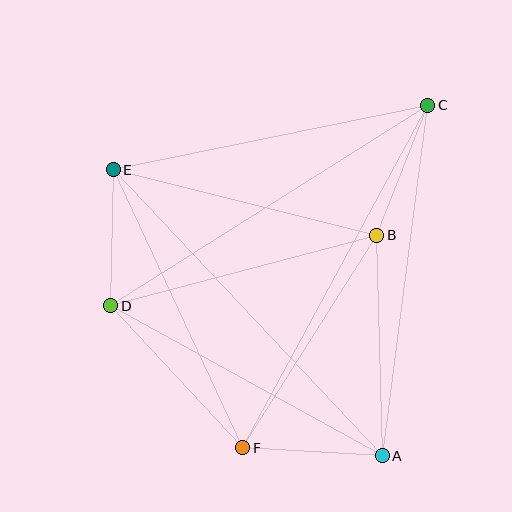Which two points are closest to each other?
Points D and E are closest to each other.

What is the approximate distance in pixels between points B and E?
The distance between B and E is approximately 272 pixels.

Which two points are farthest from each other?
Points A and E are farthest from each other.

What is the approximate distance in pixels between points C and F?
The distance between C and F is approximately 389 pixels.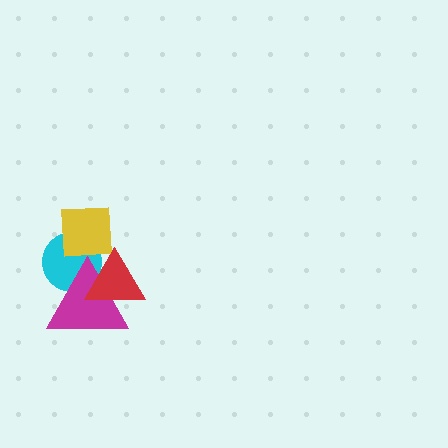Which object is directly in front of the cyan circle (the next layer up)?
The magenta triangle is directly in front of the cyan circle.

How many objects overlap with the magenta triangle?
3 objects overlap with the magenta triangle.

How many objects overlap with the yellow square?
3 objects overlap with the yellow square.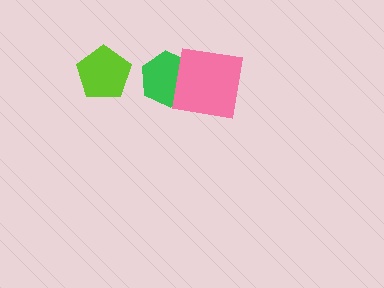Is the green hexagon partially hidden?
Yes, it is partially covered by another shape.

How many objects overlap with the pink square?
1 object overlaps with the pink square.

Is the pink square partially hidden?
No, no other shape covers it.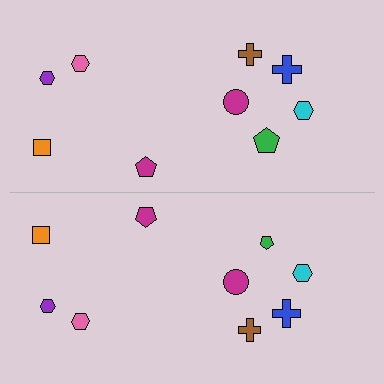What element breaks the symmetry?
The green pentagon on the bottom side has a different size than its mirror counterpart.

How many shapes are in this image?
There are 18 shapes in this image.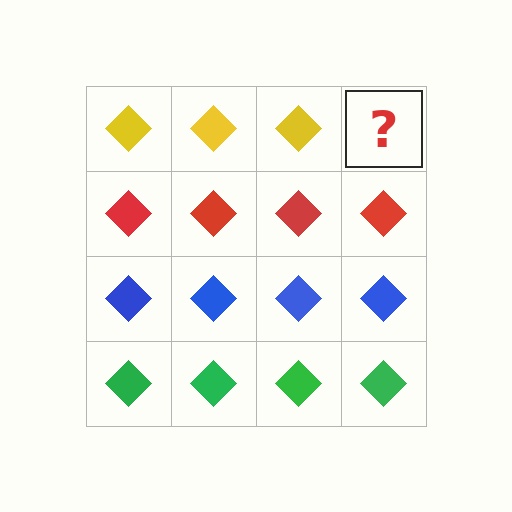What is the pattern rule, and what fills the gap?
The rule is that each row has a consistent color. The gap should be filled with a yellow diamond.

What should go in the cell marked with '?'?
The missing cell should contain a yellow diamond.